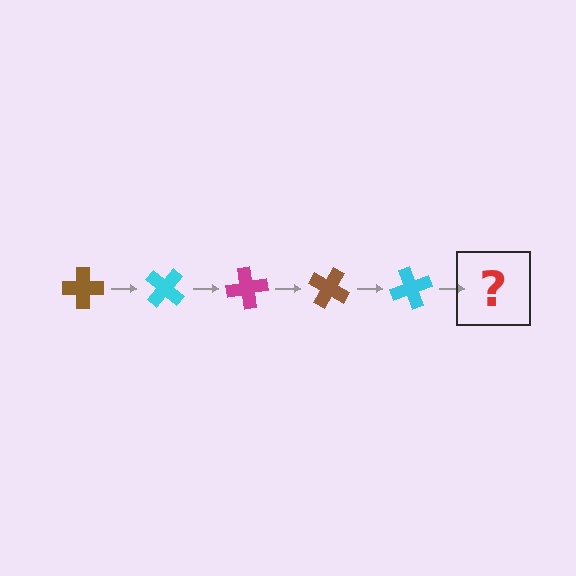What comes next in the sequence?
The next element should be a magenta cross, rotated 200 degrees from the start.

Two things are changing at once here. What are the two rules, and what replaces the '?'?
The two rules are that it rotates 40 degrees each step and the color cycles through brown, cyan, and magenta. The '?' should be a magenta cross, rotated 200 degrees from the start.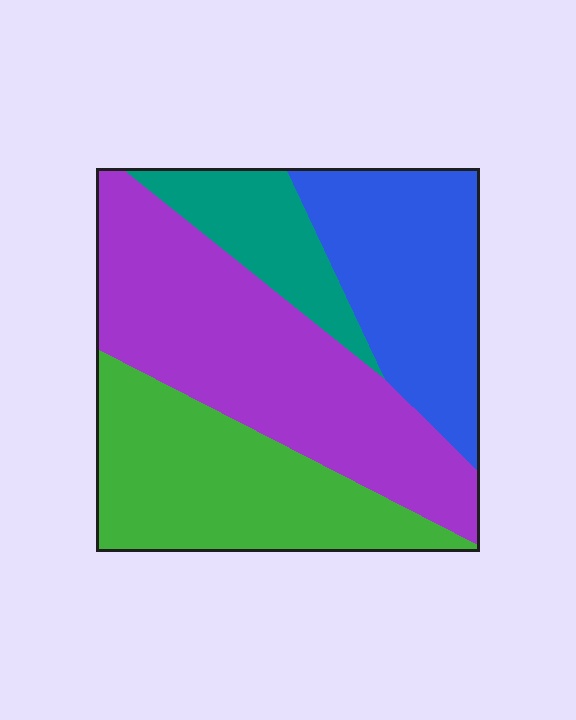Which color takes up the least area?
Teal, at roughly 10%.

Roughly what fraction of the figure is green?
Green covers about 25% of the figure.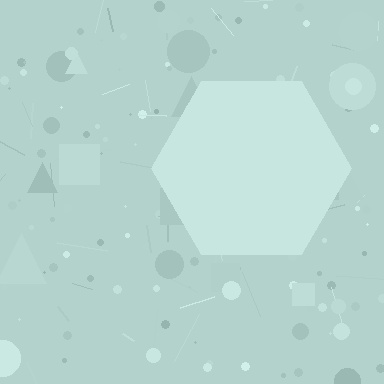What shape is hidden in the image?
A hexagon is hidden in the image.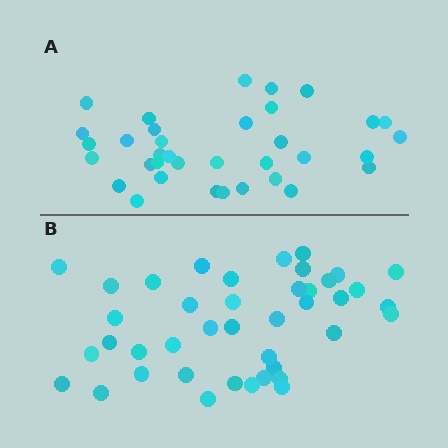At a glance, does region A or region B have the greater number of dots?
Region B (the bottom region) has more dots.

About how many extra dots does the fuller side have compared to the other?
Region B has about 6 more dots than region A.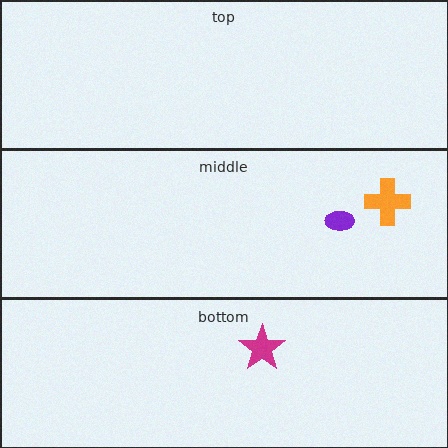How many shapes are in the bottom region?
1.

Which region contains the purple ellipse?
The middle region.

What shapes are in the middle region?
The orange cross, the purple ellipse.